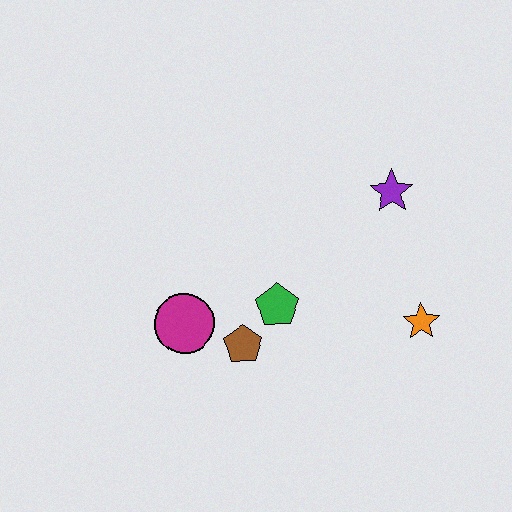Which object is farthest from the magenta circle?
The purple star is farthest from the magenta circle.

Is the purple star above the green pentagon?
Yes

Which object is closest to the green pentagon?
The brown pentagon is closest to the green pentagon.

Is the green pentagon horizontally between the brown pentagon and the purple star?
Yes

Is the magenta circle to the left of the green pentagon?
Yes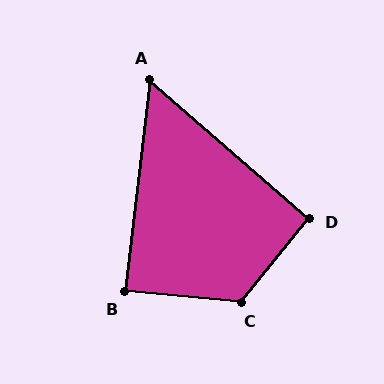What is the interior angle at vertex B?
Approximately 88 degrees (approximately right).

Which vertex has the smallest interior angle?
A, at approximately 56 degrees.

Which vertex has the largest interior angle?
C, at approximately 124 degrees.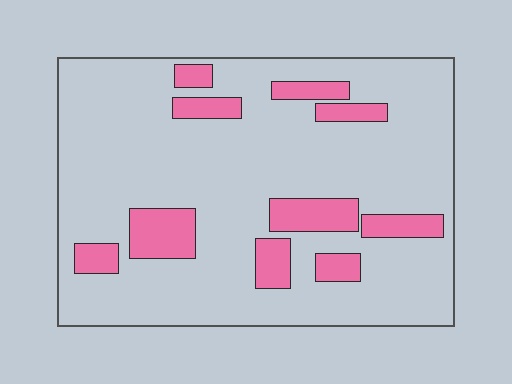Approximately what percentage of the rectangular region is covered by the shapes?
Approximately 15%.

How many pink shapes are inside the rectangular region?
10.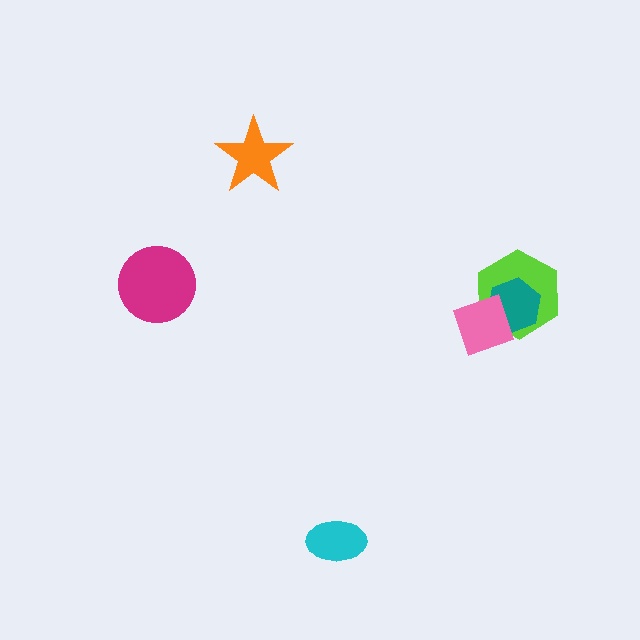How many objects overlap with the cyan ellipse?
0 objects overlap with the cyan ellipse.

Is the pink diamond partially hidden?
No, no other shape covers it.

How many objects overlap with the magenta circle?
0 objects overlap with the magenta circle.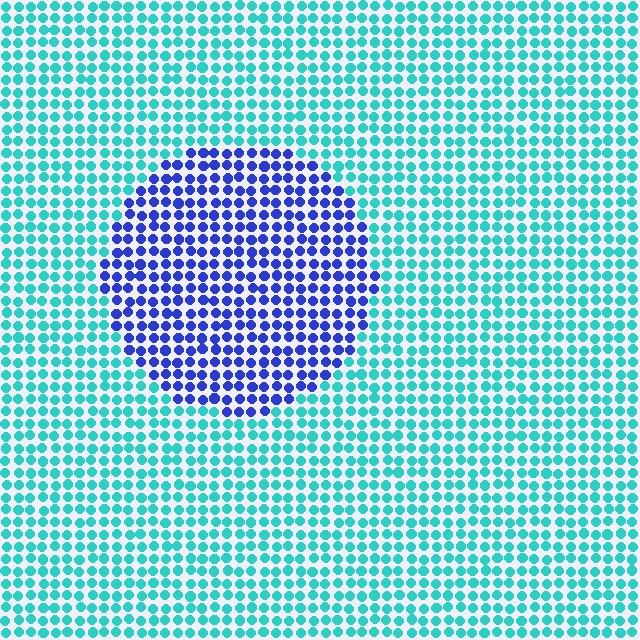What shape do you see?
I see a circle.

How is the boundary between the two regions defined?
The boundary is defined purely by a slight shift in hue (about 59 degrees). Spacing, size, and orientation are identical on both sides.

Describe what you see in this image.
The image is filled with small cyan elements in a uniform arrangement. A circle-shaped region is visible where the elements are tinted to a slightly different hue, forming a subtle color boundary.